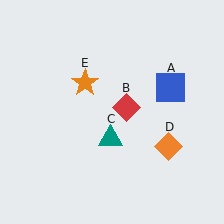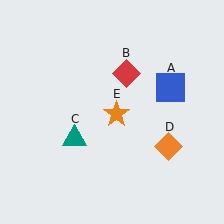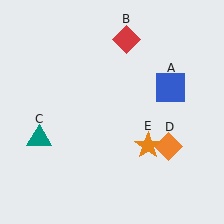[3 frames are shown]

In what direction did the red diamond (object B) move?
The red diamond (object B) moved up.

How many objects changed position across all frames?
3 objects changed position: red diamond (object B), teal triangle (object C), orange star (object E).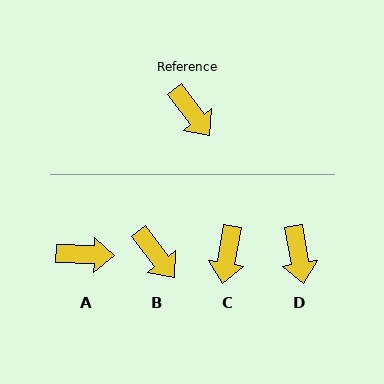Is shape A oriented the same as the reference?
No, it is off by about 51 degrees.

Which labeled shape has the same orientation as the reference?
B.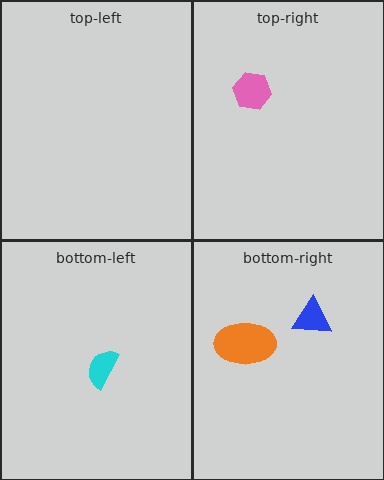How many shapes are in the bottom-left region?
1.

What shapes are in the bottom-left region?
The cyan semicircle.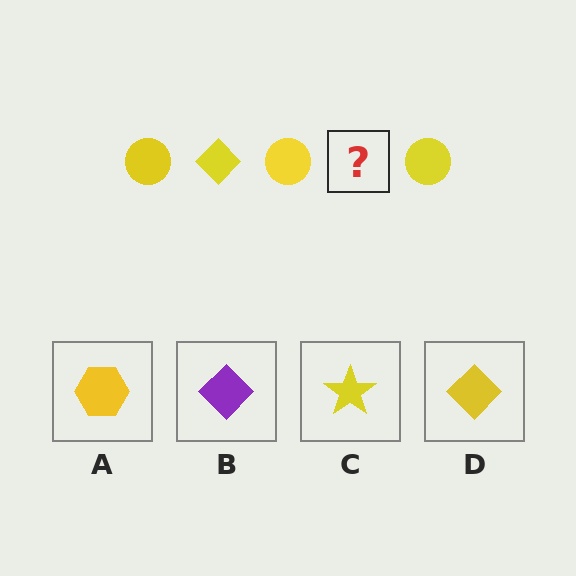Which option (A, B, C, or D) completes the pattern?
D.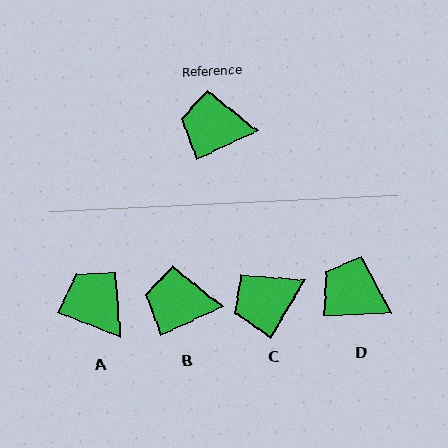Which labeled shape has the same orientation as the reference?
B.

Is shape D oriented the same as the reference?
No, it is off by about 23 degrees.